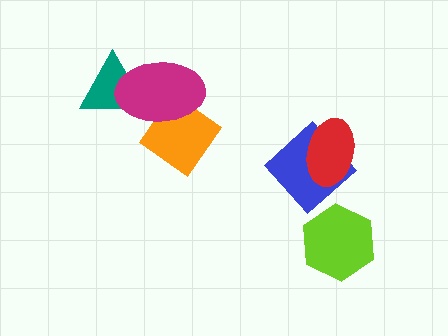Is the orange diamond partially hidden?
Yes, it is partially covered by another shape.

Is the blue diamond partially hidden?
Yes, it is partially covered by another shape.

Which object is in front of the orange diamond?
The magenta ellipse is in front of the orange diamond.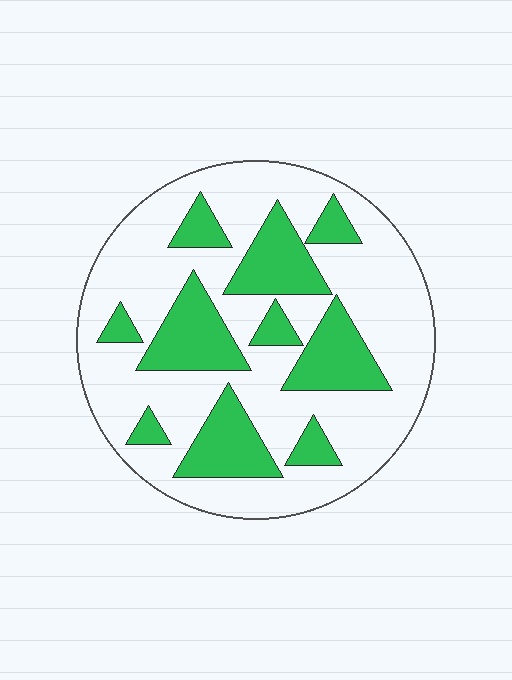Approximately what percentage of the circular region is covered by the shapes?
Approximately 30%.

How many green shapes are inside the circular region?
10.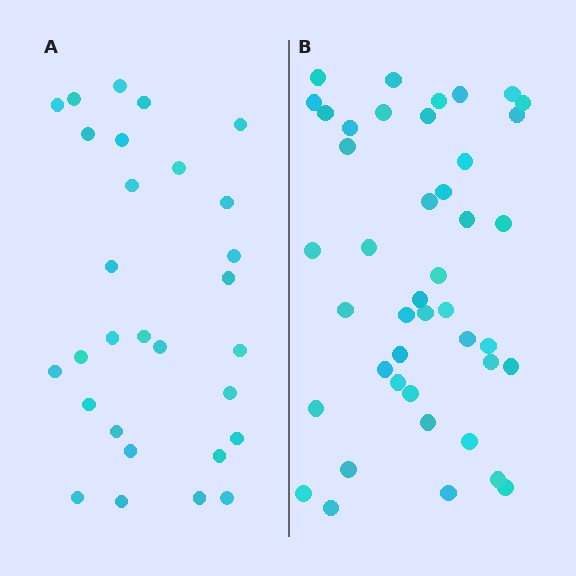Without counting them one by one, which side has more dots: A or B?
Region B (the right region) has more dots.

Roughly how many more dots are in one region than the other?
Region B has approximately 15 more dots than region A.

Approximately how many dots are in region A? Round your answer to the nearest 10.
About 30 dots. (The exact count is 29, which rounds to 30.)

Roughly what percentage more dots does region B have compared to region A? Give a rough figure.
About 50% more.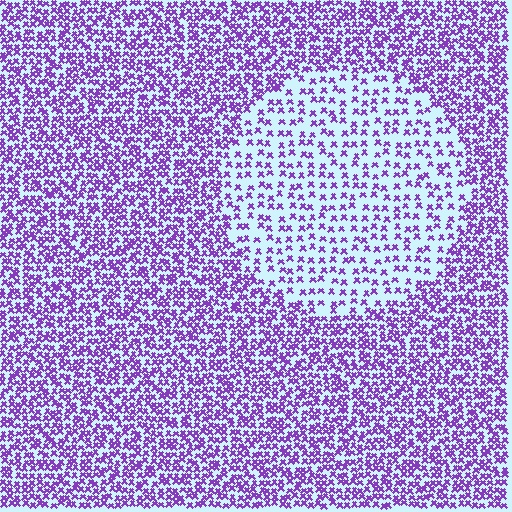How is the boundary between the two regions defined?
The boundary is defined by a change in element density (approximately 2.2x ratio). All elements are the same color, size, and shape.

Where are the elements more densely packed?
The elements are more densely packed outside the circle boundary.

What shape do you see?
I see a circle.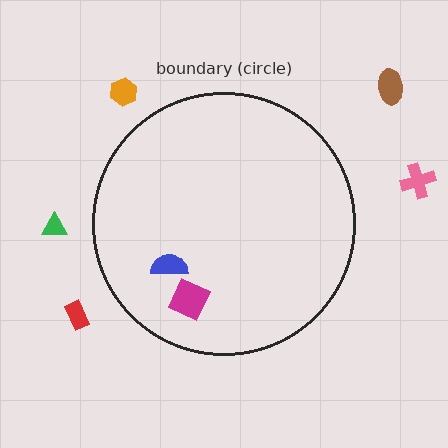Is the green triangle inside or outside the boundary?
Outside.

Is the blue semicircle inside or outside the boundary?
Inside.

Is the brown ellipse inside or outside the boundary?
Outside.